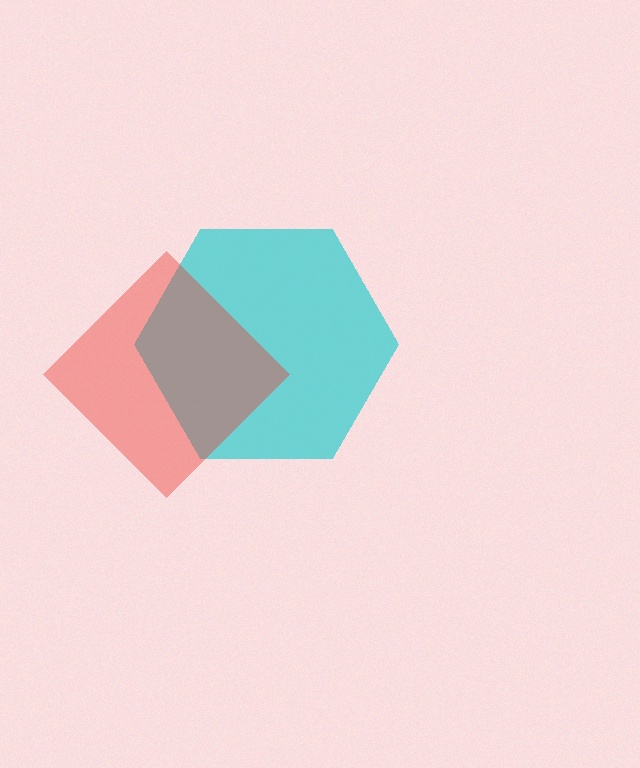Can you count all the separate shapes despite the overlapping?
Yes, there are 2 separate shapes.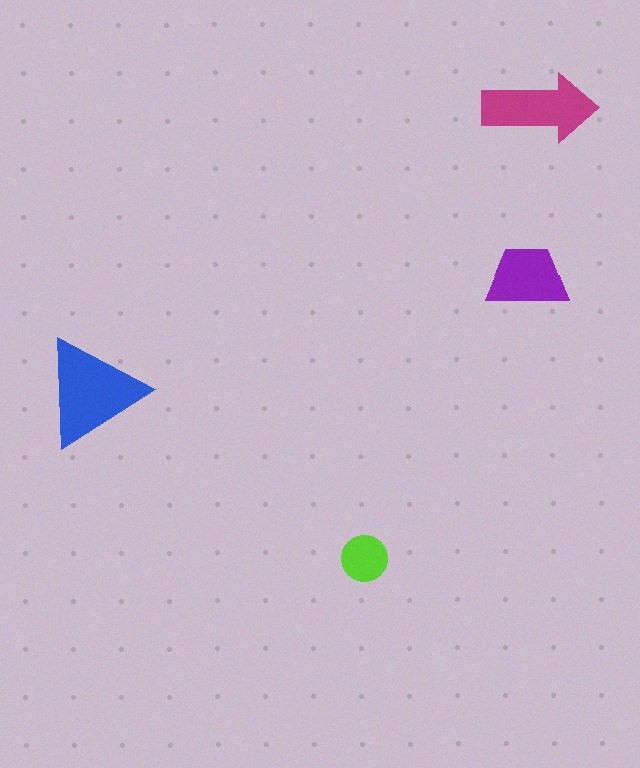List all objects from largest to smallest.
The blue triangle, the magenta arrow, the purple trapezoid, the lime circle.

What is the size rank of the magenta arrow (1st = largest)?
2nd.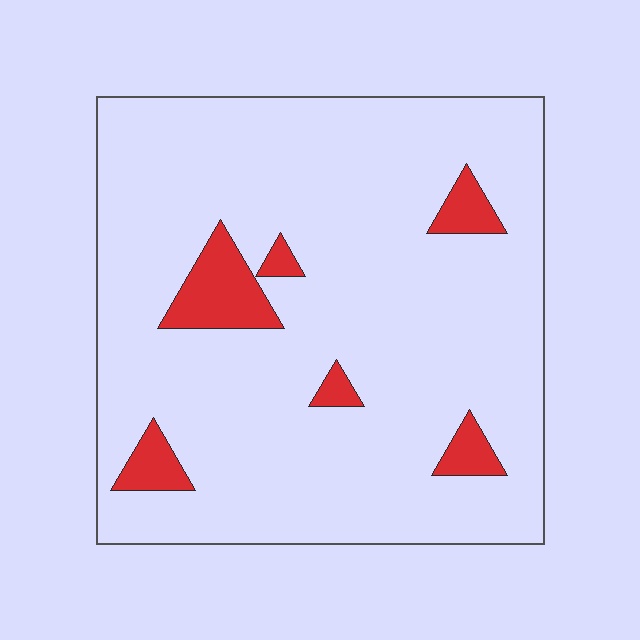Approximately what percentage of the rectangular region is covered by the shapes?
Approximately 10%.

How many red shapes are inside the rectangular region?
6.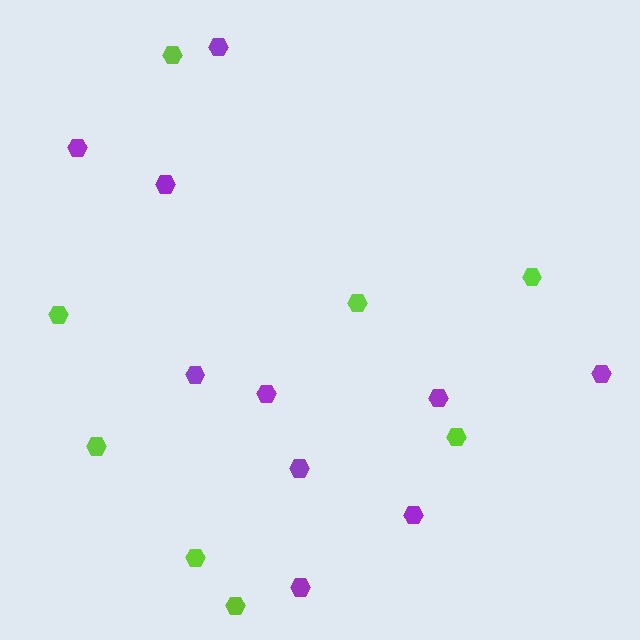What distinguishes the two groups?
There are 2 groups: one group of lime hexagons (8) and one group of purple hexagons (10).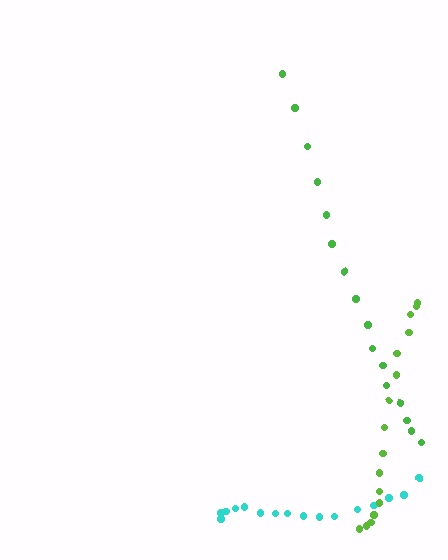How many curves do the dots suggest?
There are 3 distinct paths.